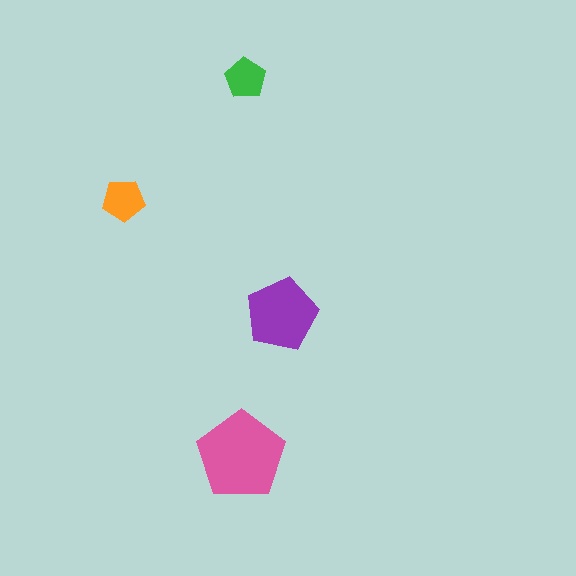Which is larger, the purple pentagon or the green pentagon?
The purple one.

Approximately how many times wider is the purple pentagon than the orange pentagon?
About 1.5 times wider.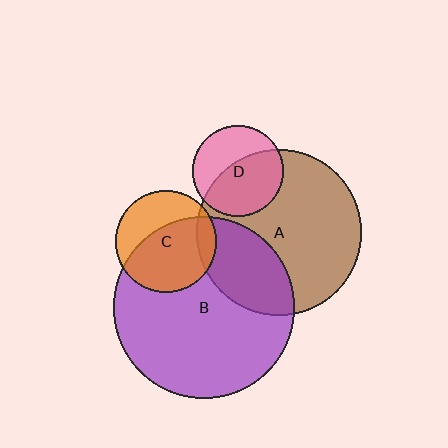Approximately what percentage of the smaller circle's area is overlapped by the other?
Approximately 60%.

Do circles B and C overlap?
Yes.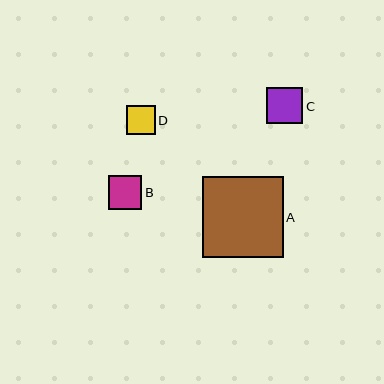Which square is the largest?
Square A is the largest with a size of approximately 81 pixels.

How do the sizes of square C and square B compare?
Square C and square B are approximately the same size.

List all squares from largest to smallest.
From largest to smallest: A, C, B, D.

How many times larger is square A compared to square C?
Square A is approximately 2.3 times the size of square C.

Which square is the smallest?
Square D is the smallest with a size of approximately 29 pixels.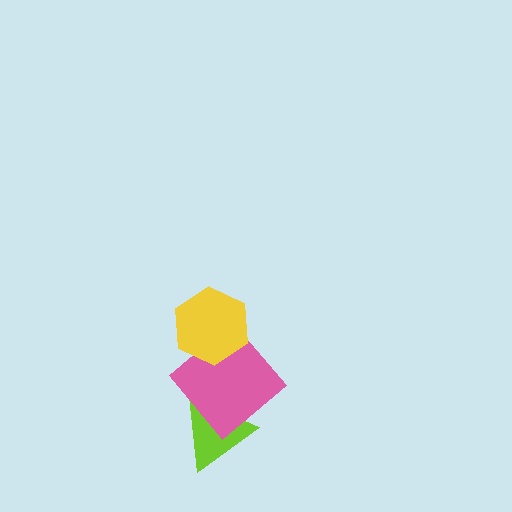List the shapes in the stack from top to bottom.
From top to bottom: the yellow hexagon, the pink diamond, the lime triangle.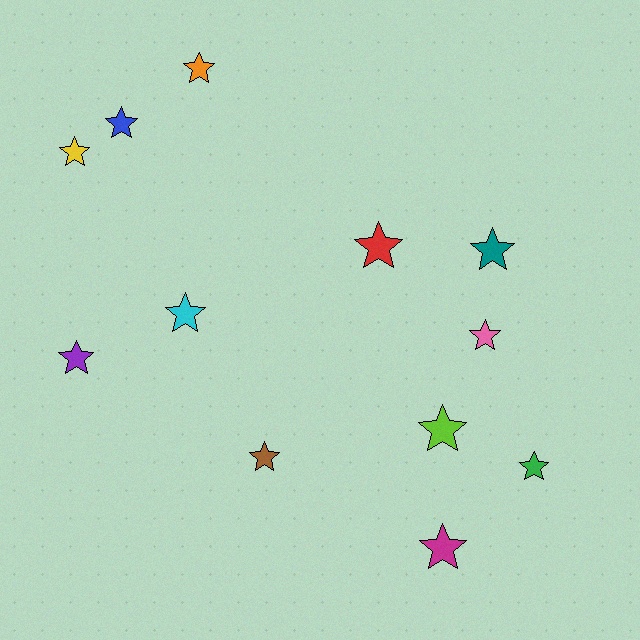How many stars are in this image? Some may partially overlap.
There are 12 stars.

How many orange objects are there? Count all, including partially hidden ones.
There is 1 orange object.